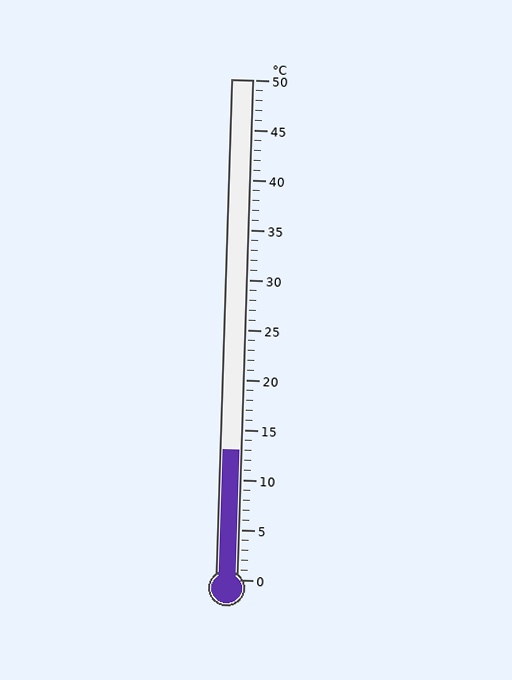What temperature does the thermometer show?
The thermometer shows approximately 13°C.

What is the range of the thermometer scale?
The thermometer scale ranges from 0°C to 50°C.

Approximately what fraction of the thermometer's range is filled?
The thermometer is filled to approximately 25% of its range.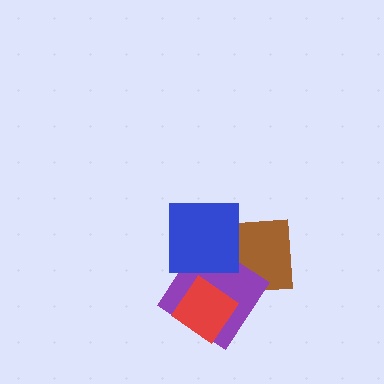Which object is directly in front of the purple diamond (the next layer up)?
The blue square is directly in front of the purple diamond.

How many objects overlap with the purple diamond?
3 objects overlap with the purple diamond.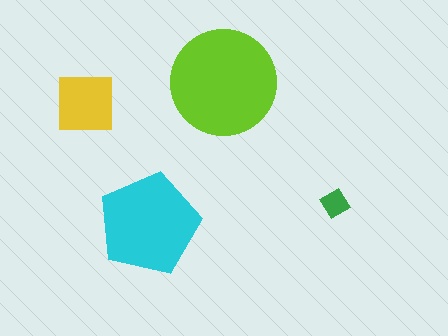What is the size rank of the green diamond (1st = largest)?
4th.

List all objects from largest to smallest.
The lime circle, the cyan pentagon, the yellow square, the green diamond.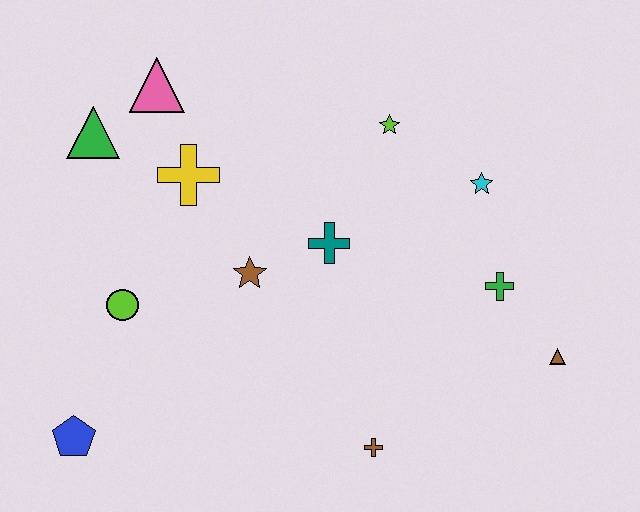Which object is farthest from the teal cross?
The blue pentagon is farthest from the teal cross.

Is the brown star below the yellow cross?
Yes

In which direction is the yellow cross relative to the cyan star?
The yellow cross is to the left of the cyan star.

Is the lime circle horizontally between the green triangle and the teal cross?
Yes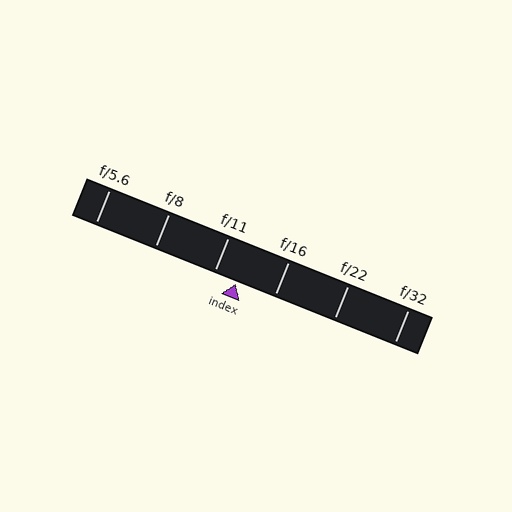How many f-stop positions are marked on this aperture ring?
There are 6 f-stop positions marked.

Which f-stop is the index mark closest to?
The index mark is closest to f/11.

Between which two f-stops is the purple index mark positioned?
The index mark is between f/11 and f/16.